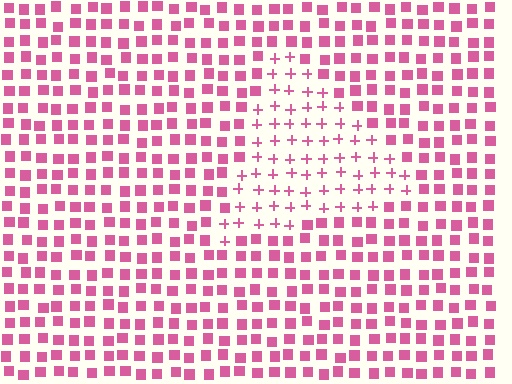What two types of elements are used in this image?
The image uses plus signs inside the triangle region and squares outside it.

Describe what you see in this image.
The image is filled with small pink elements arranged in a uniform grid. A triangle-shaped region contains plus signs, while the surrounding area contains squares. The boundary is defined purely by the change in element shape.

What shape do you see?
I see a triangle.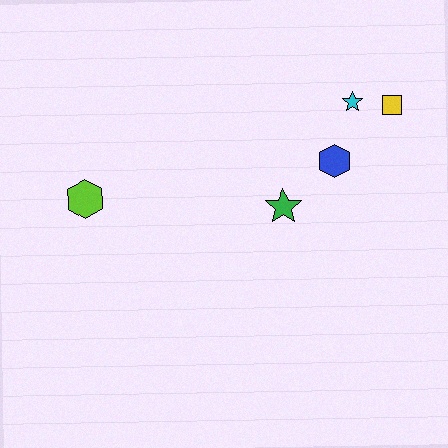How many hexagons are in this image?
There are 2 hexagons.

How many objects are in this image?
There are 5 objects.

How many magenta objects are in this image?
There are no magenta objects.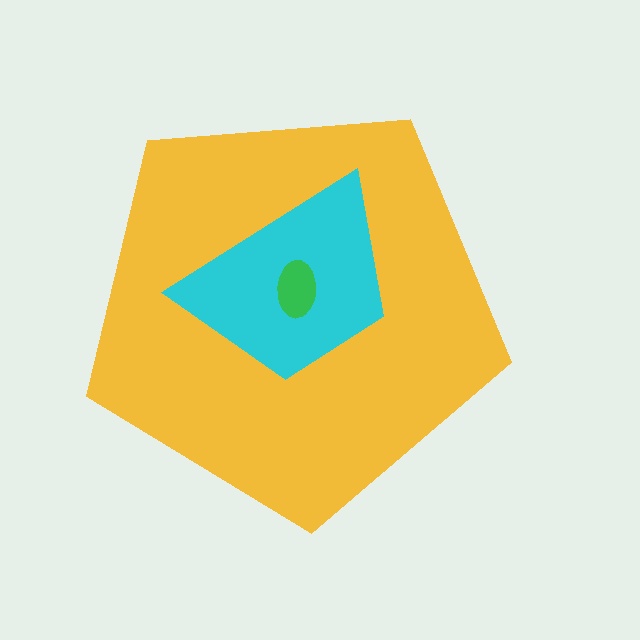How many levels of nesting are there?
3.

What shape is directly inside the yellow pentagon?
The cyan trapezoid.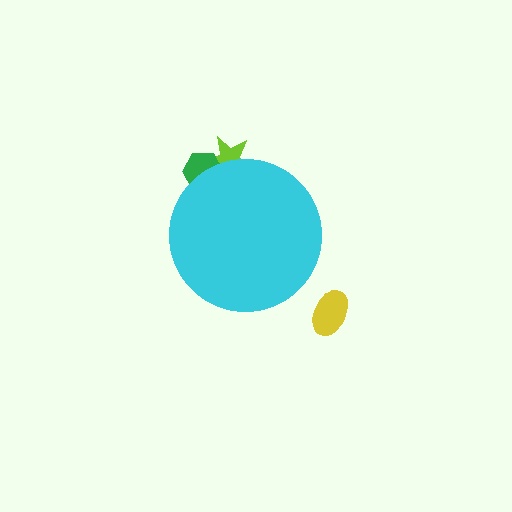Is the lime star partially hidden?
Yes, the lime star is partially hidden behind the cyan circle.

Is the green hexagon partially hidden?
Yes, the green hexagon is partially hidden behind the cyan circle.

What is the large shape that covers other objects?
A cyan circle.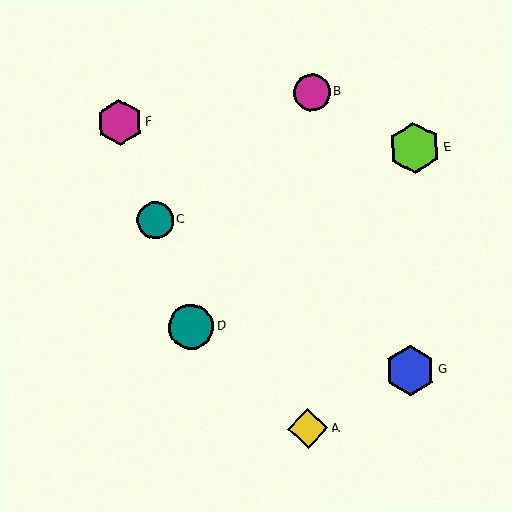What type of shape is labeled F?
Shape F is a magenta hexagon.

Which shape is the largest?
The lime hexagon (labeled E) is the largest.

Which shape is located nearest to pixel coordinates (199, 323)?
The teal circle (labeled D) at (191, 327) is nearest to that location.